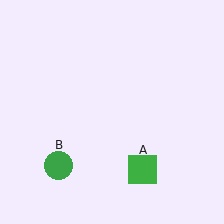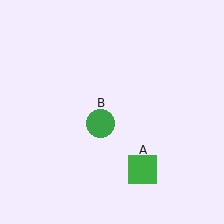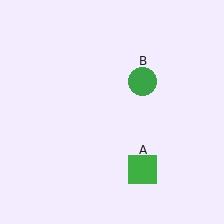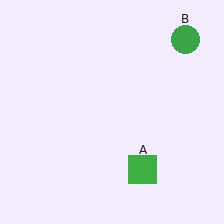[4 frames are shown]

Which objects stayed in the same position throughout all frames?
Green square (object A) remained stationary.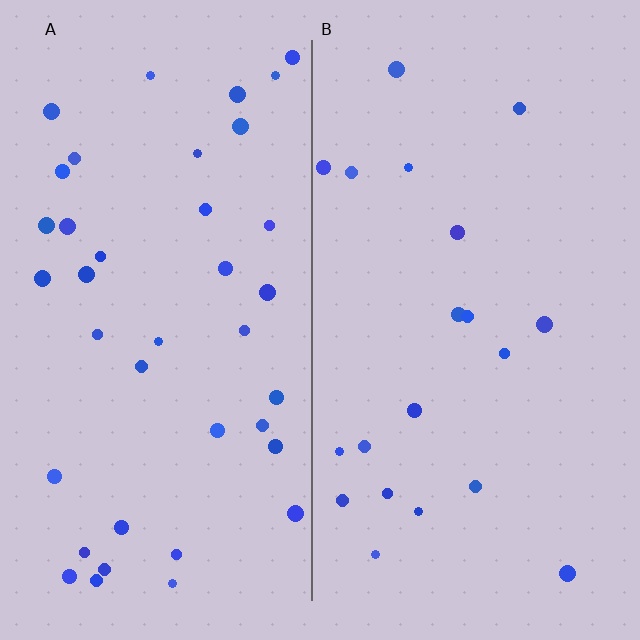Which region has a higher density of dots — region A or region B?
A (the left).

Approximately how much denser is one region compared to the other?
Approximately 2.0× — region A over region B.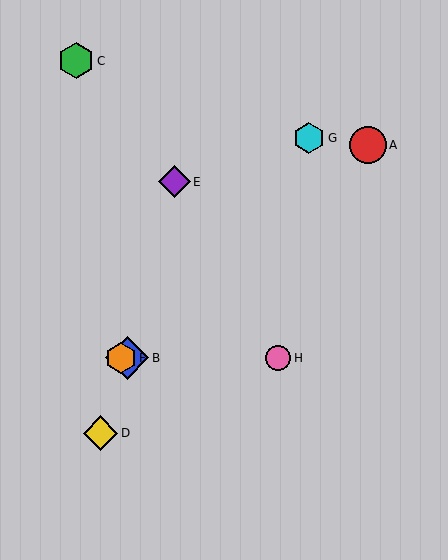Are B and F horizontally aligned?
Yes, both are at y≈358.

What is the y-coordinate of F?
Object F is at y≈358.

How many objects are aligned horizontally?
3 objects (B, F, H) are aligned horizontally.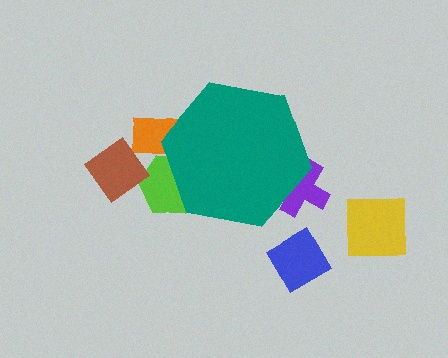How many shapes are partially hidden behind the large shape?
3 shapes are partially hidden.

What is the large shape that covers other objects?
A teal hexagon.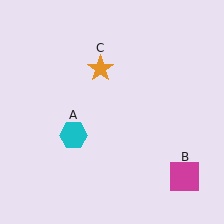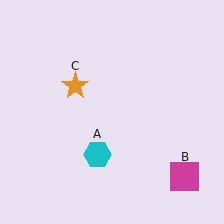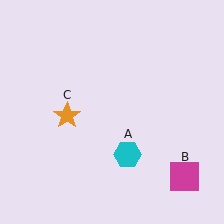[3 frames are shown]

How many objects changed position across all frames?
2 objects changed position: cyan hexagon (object A), orange star (object C).